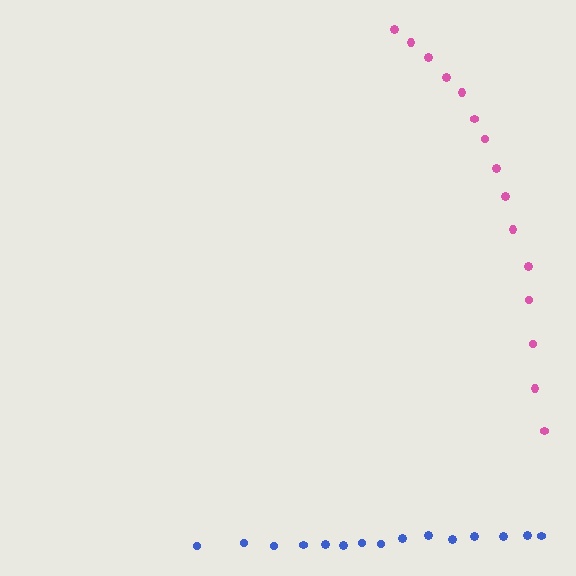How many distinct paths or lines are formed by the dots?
There are 2 distinct paths.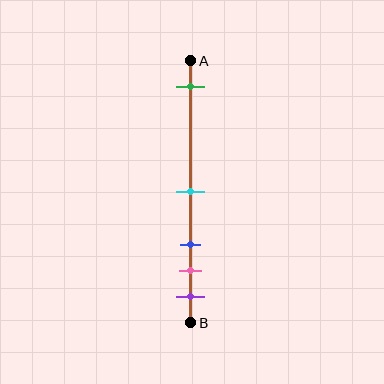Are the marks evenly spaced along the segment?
No, the marks are not evenly spaced.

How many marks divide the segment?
There are 5 marks dividing the segment.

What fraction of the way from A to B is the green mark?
The green mark is approximately 10% (0.1) of the way from A to B.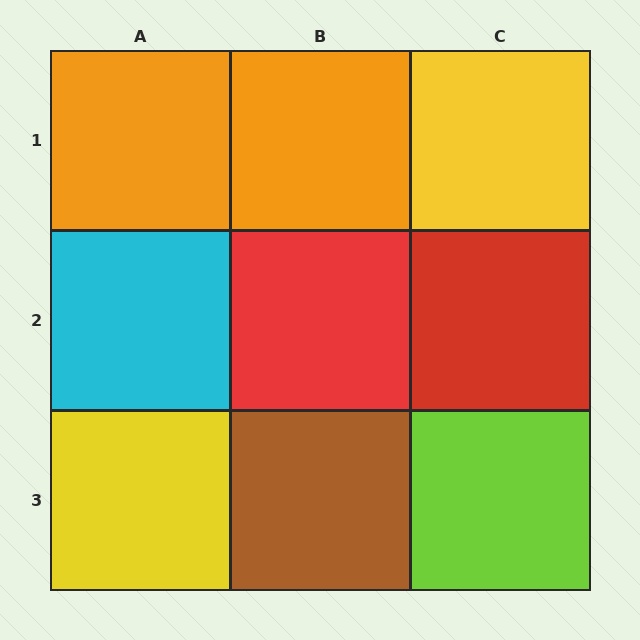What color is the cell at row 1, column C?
Yellow.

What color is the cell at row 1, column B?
Orange.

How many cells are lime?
1 cell is lime.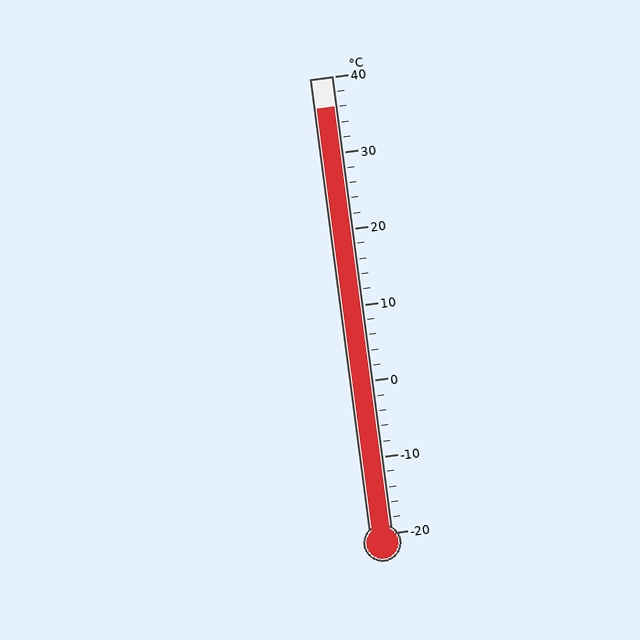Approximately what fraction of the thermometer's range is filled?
The thermometer is filled to approximately 95% of its range.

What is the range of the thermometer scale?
The thermometer scale ranges from -20°C to 40°C.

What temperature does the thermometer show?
The thermometer shows approximately 36°C.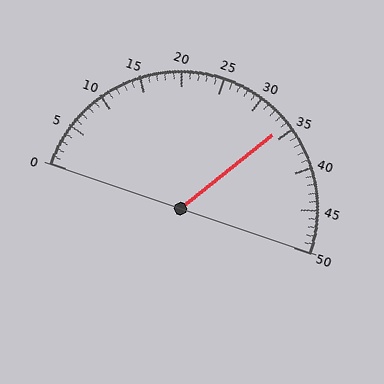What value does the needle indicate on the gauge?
The needle indicates approximately 34.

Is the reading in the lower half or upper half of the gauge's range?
The reading is in the upper half of the range (0 to 50).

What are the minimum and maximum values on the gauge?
The gauge ranges from 0 to 50.